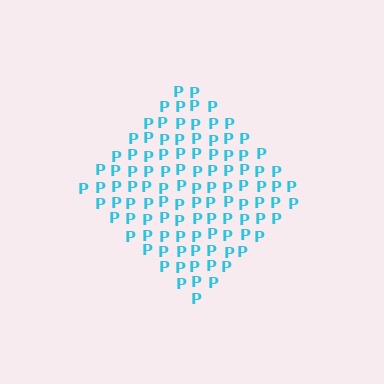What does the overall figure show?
The overall figure shows a diamond.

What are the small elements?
The small elements are letter P's.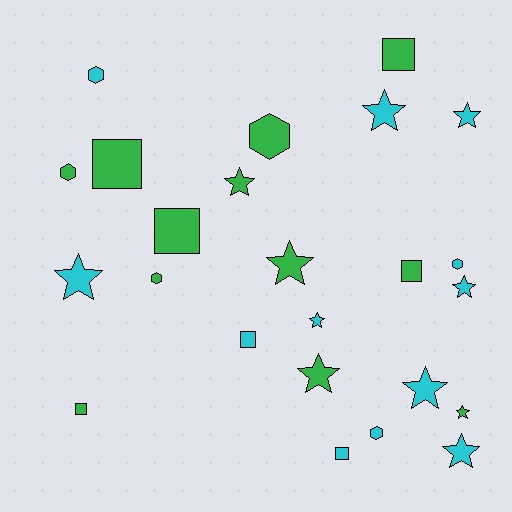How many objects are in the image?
There are 24 objects.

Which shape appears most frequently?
Star, with 11 objects.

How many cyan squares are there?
There are 2 cyan squares.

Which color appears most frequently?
Cyan, with 12 objects.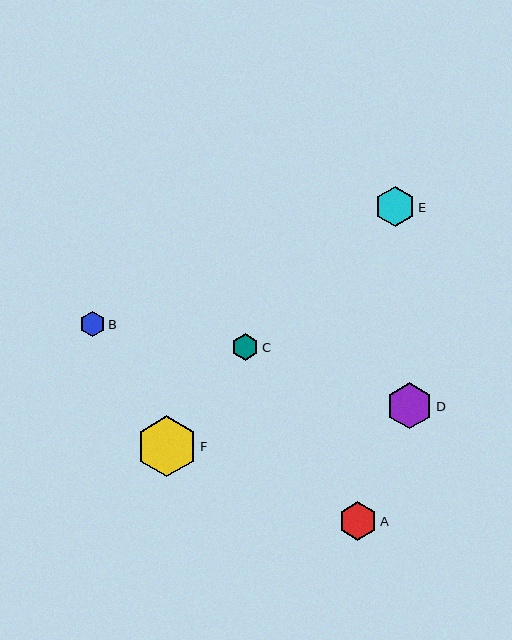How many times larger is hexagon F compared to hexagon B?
Hexagon F is approximately 2.4 times the size of hexagon B.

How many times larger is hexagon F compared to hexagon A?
Hexagon F is approximately 1.6 times the size of hexagon A.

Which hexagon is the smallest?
Hexagon B is the smallest with a size of approximately 25 pixels.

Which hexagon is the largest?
Hexagon F is the largest with a size of approximately 61 pixels.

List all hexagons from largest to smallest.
From largest to smallest: F, D, E, A, C, B.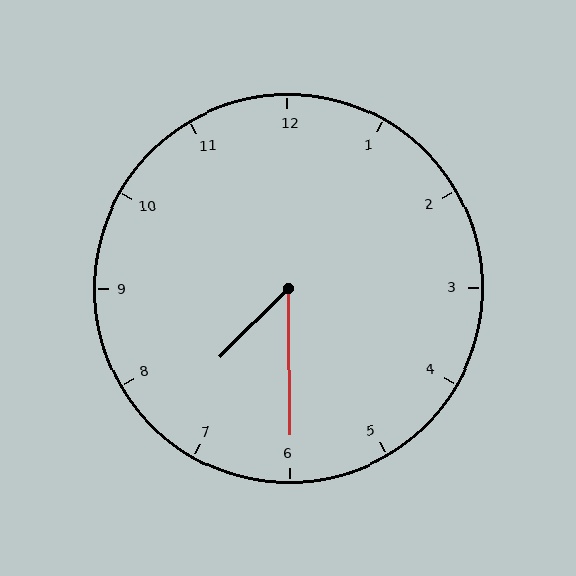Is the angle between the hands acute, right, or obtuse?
It is acute.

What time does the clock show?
7:30.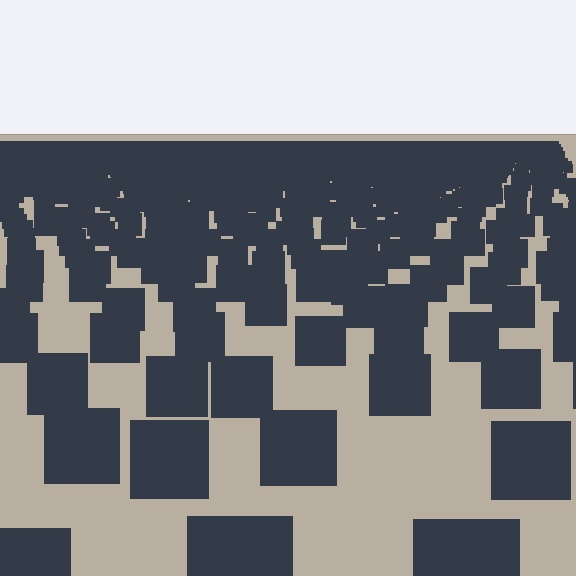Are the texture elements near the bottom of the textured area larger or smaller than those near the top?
Larger. Near the bottom, elements are closer to the viewer and appear at a bigger on-screen size.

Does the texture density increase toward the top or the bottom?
Density increases toward the top.